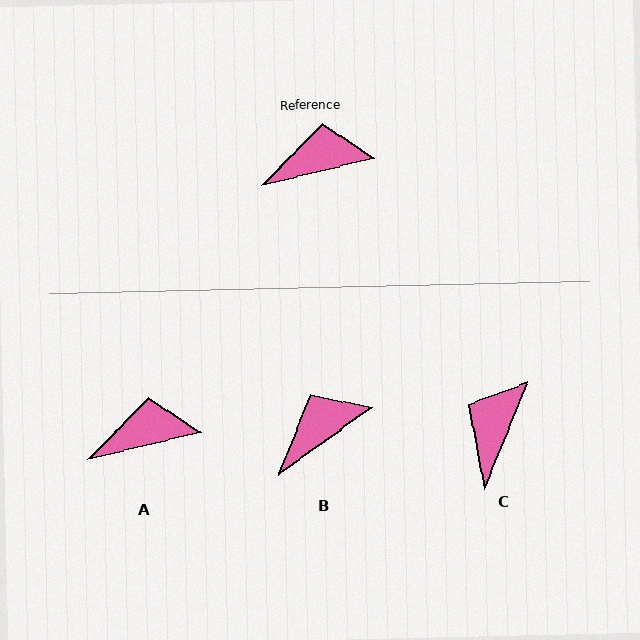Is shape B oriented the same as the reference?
No, it is off by about 23 degrees.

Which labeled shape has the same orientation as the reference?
A.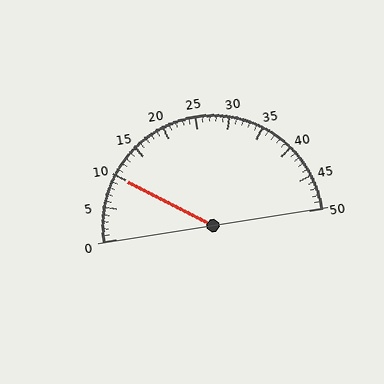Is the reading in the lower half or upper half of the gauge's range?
The reading is in the lower half of the range (0 to 50).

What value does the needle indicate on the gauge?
The needle indicates approximately 10.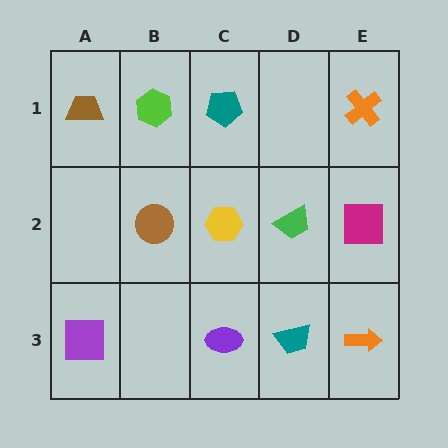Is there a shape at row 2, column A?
No, that cell is empty.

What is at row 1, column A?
A brown trapezoid.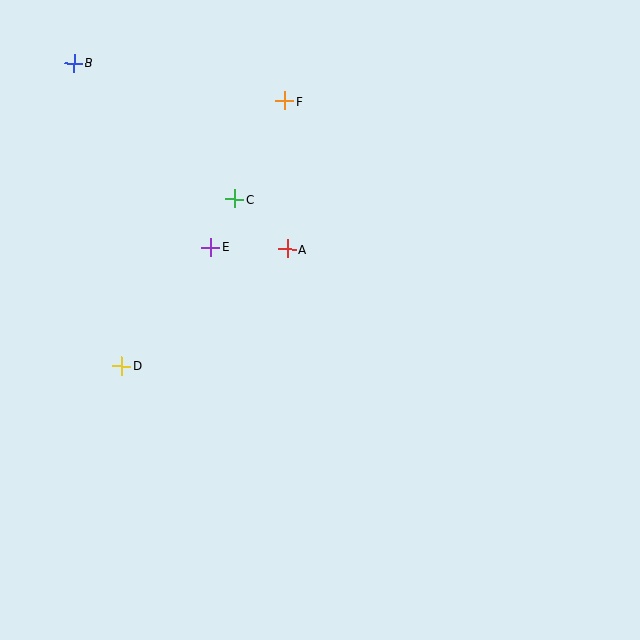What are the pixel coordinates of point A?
Point A is at (288, 249).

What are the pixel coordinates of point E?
Point E is at (211, 247).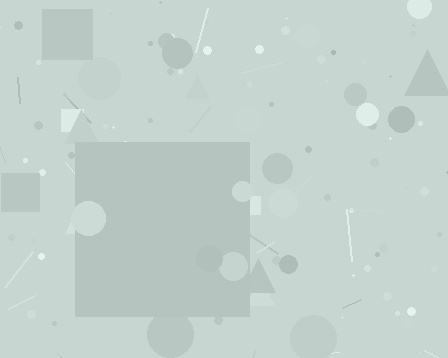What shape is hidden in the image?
A square is hidden in the image.